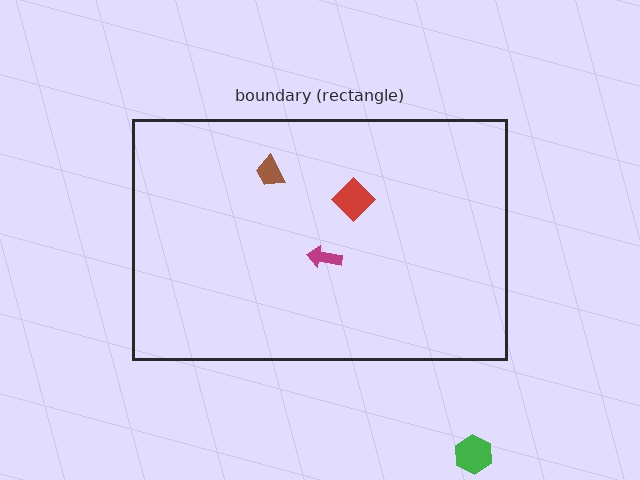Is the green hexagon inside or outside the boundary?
Outside.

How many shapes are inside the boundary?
3 inside, 1 outside.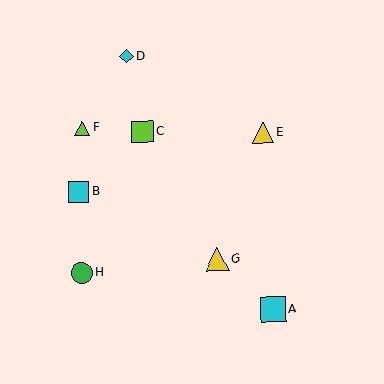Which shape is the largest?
The cyan square (labeled A) is the largest.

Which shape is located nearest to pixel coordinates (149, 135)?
The lime square (labeled C) at (143, 132) is nearest to that location.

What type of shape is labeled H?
Shape H is a green circle.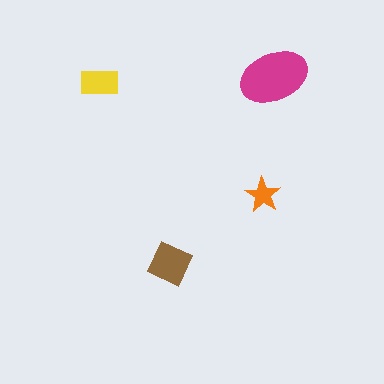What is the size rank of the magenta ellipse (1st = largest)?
1st.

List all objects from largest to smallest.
The magenta ellipse, the brown diamond, the yellow rectangle, the orange star.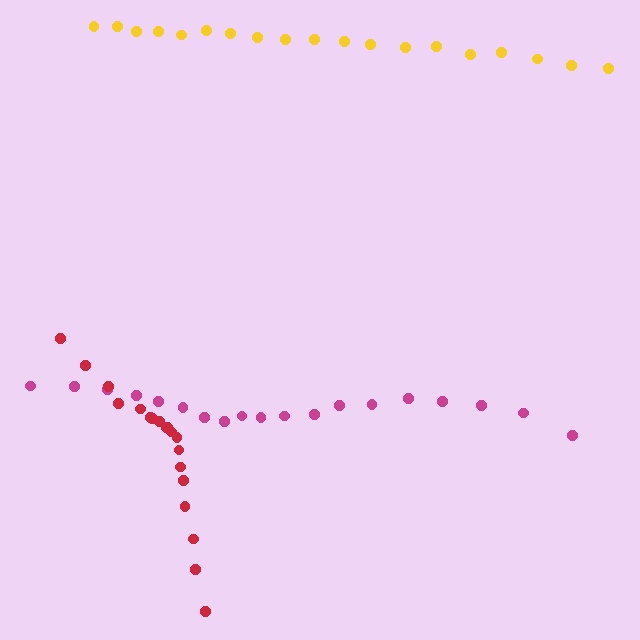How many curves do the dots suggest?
There are 3 distinct paths.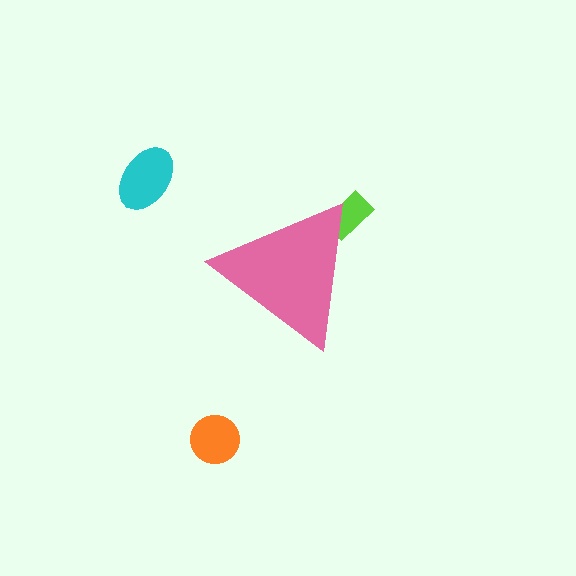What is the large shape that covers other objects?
A pink triangle.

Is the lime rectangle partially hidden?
Yes, the lime rectangle is partially hidden behind the pink triangle.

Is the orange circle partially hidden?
No, the orange circle is fully visible.